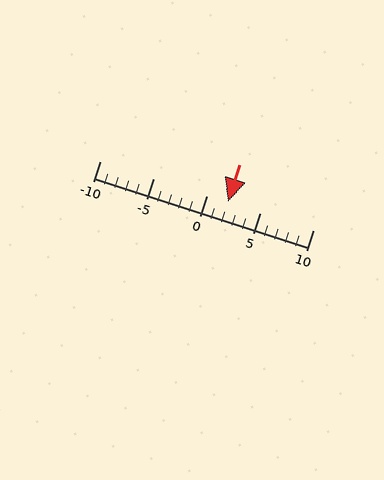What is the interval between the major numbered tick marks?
The major tick marks are spaced 5 units apart.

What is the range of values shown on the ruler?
The ruler shows values from -10 to 10.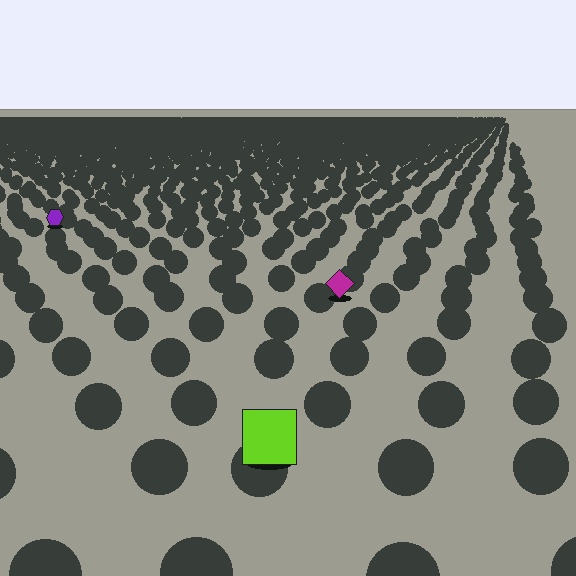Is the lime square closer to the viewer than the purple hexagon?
Yes. The lime square is closer — you can tell from the texture gradient: the ground texture is coarser near it.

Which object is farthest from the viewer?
The purple hexagon is farthest from the viewer. It appears smaller and the ground texture around it is denser.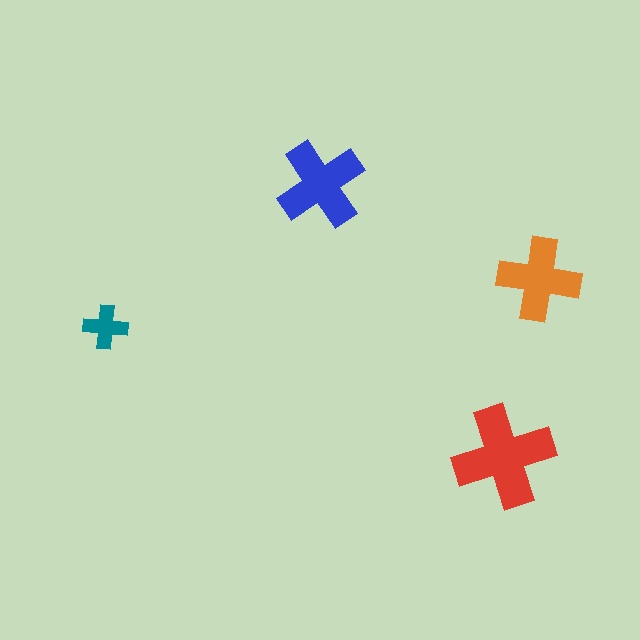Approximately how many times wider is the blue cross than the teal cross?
About 2 times wider.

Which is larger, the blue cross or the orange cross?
The blue one.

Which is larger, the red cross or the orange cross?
The red one.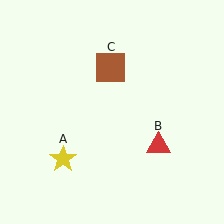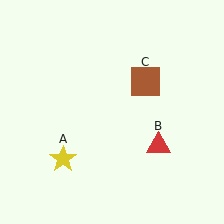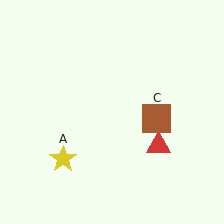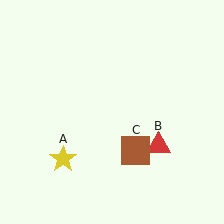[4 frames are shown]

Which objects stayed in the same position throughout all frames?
Yellow star (object A) and red triangle (object B) remained stationary.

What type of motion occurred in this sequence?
The brown square (object C) rotated clockwise around the center of the scene.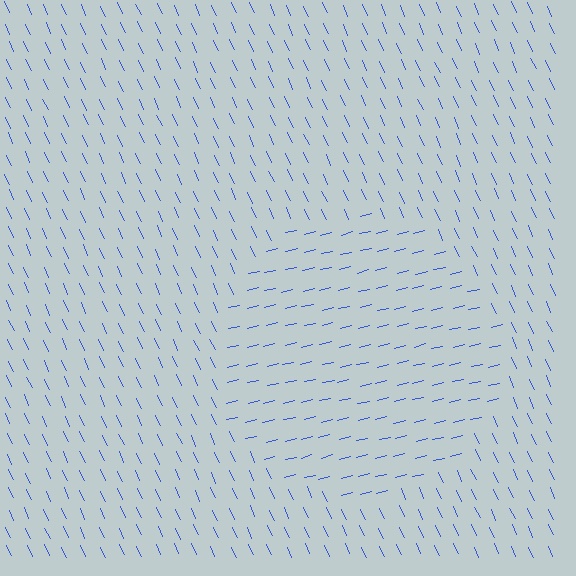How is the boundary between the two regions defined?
The boundary is defined purely by a change in line orientation (approximately 79 degrees difference). All lines are the same color and thickness.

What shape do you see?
I see a circle.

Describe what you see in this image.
The image is filled with small blue line segments. A circle region in the image has lines oriented differently from the surrounding lines, creating a visible texture boundary.